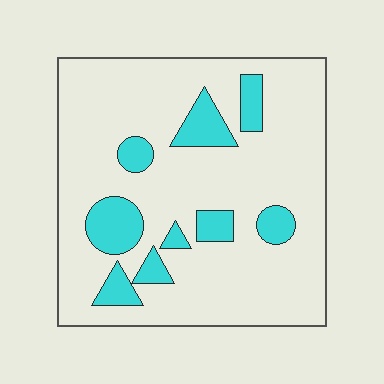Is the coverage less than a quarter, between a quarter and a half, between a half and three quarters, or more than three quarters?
Less than a quarter.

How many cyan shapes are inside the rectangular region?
9.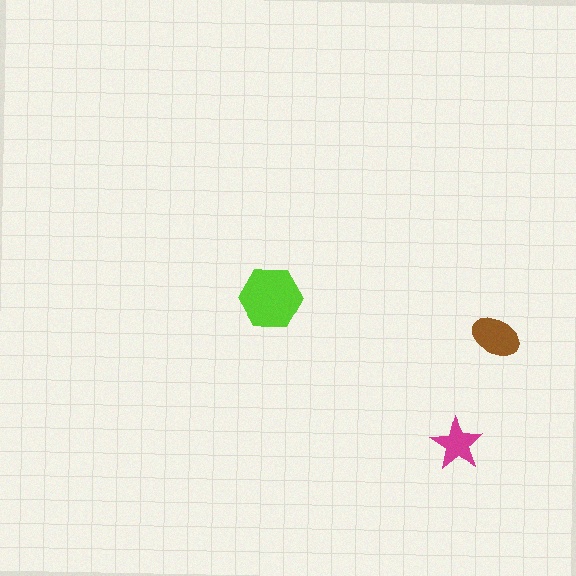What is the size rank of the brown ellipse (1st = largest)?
2nd.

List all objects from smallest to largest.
The magenta star, the brown ellipse, the lime hexagon.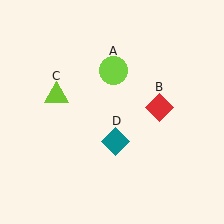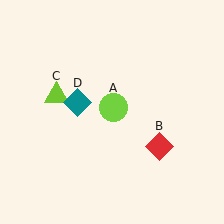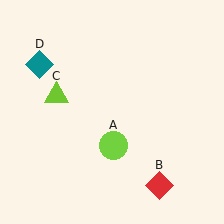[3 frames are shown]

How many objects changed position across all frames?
3 objects changed position: lime circle (object A), red diamond (object B), teal diamond (object D).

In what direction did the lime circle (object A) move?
The lime circle (object A) moved down.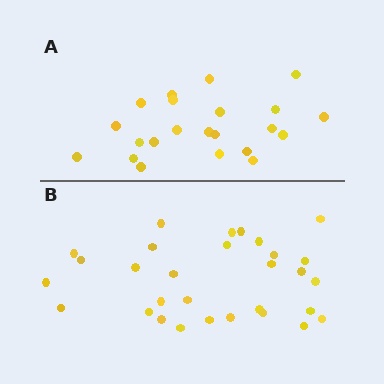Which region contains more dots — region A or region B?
Region B (the bottom region) has more dots.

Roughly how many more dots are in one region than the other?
Region B has roughly 8 or so more dots than region A.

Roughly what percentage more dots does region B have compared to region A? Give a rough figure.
About 35% more.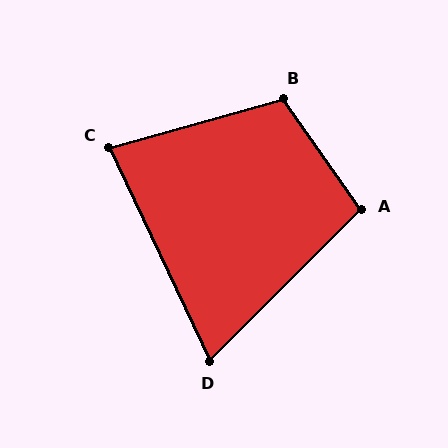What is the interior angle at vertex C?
Approximately 80 degrees (acute).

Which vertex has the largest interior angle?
B, at approximately 110 degrees.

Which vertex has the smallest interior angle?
D, at approximately 70 degrees.